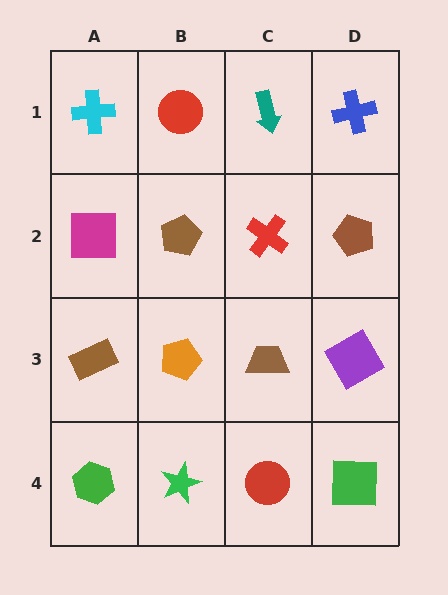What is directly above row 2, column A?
A cyan cross.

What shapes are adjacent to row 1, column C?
A red cross (row 2, column C), a red circle (row 1, column B), a blue cross (row 1, column D).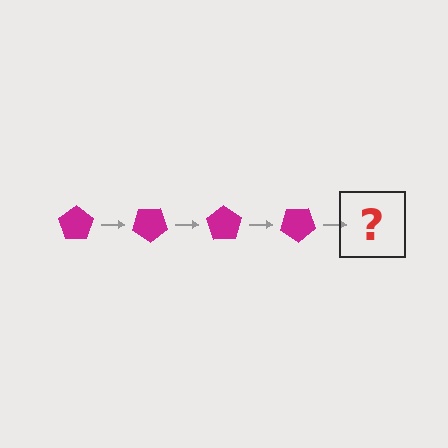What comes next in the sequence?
The next element should be a magenta pentagon rotated 140 degrees.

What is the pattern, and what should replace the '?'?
The pattern is that the pentagon rotates 35 degrees each step. The '?' should be a magenta pentagon rotated 140 degrees.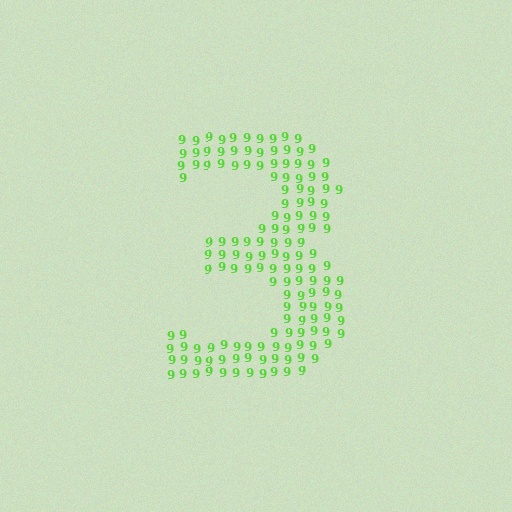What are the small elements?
The small elements are digit 9's.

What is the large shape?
The large shape is the digit 3.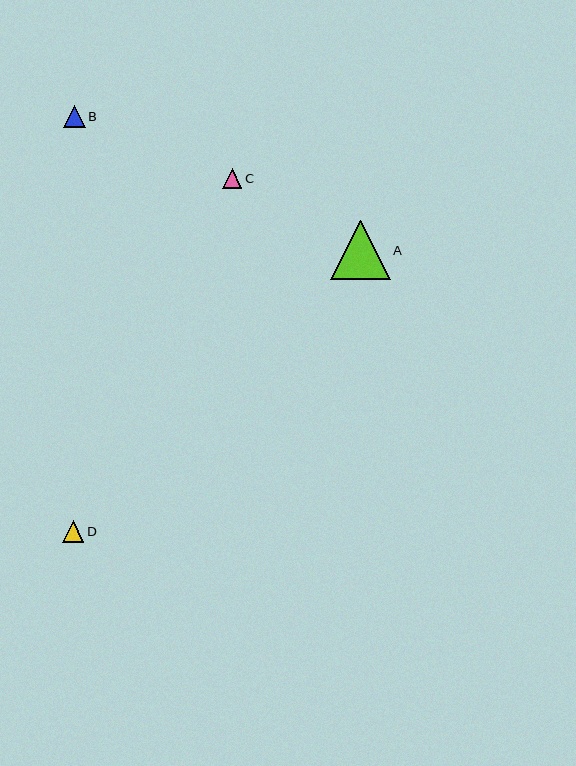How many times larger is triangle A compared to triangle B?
Triangle A is approximately 2.7 times the size of triangle B.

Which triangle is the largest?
Triangle A is the largest with a size of approximately 59 pixels.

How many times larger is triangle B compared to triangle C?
Triangle B is approximately 1.1 times the size of triangle C.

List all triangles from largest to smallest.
From largest to smallest: A, B, D, C.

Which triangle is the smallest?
Triangle C is the smallest with a size of approximately 19 pixels.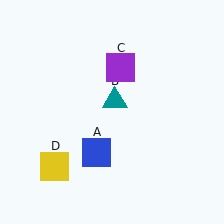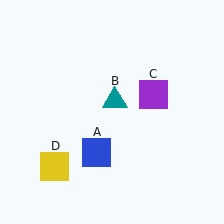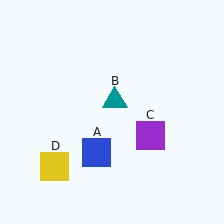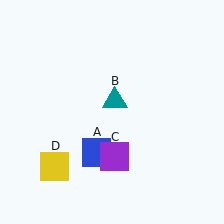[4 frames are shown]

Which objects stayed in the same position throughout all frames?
Blue square (object A) and teal triangle (object B) and yellow square (object D) remained stationary.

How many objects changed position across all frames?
1 object changed position: purple square (object C).